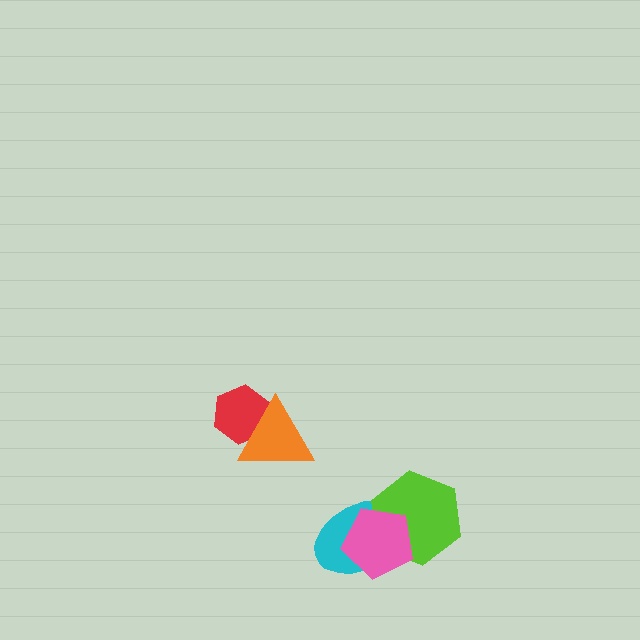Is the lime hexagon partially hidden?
Yes, it is partially covered by another shape.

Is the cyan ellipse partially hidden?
Yes, it is partially covered by another shape.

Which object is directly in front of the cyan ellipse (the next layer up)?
The lime hexagon is directly in front of the cyan ellipse.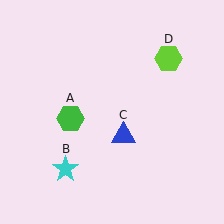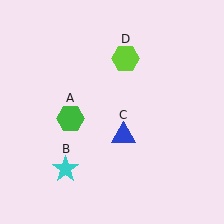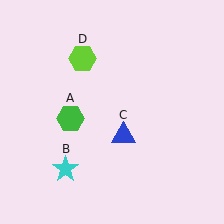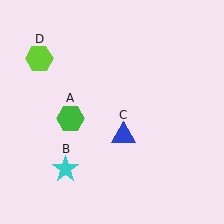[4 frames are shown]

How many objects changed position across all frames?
1 object changed position: lime hexagon (object D).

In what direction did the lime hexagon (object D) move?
The lime hexagon (object D) moved left.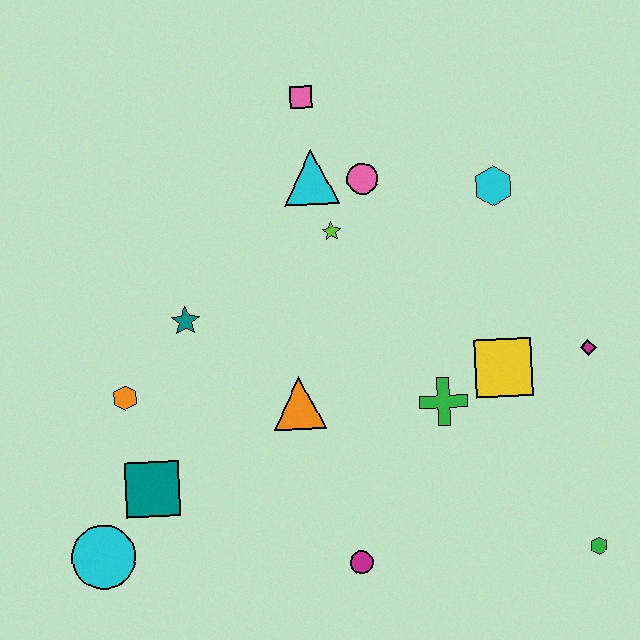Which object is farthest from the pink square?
The green hexagon is farthest from the pink square.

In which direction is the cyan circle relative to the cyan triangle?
The cyan circle is below the cyan triangle.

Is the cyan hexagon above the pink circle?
No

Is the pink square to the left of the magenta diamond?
Yes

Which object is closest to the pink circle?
The cyan triangle is closest to the pink circle.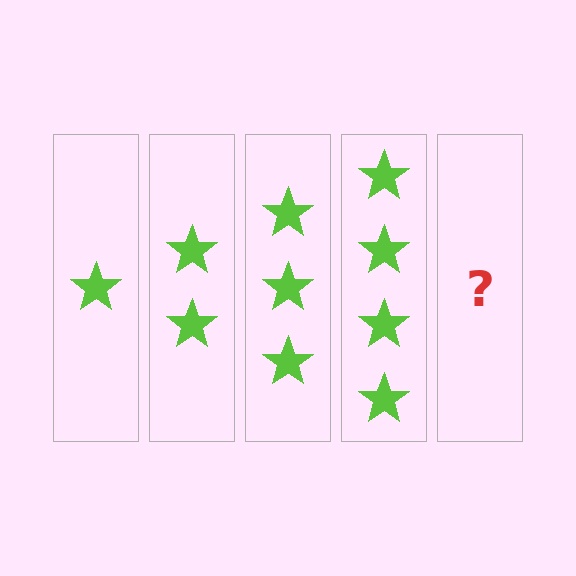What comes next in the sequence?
The next element should be 5 stars.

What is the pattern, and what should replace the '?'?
The pattern is that each step adds one more star. The '?' should be 5 stars.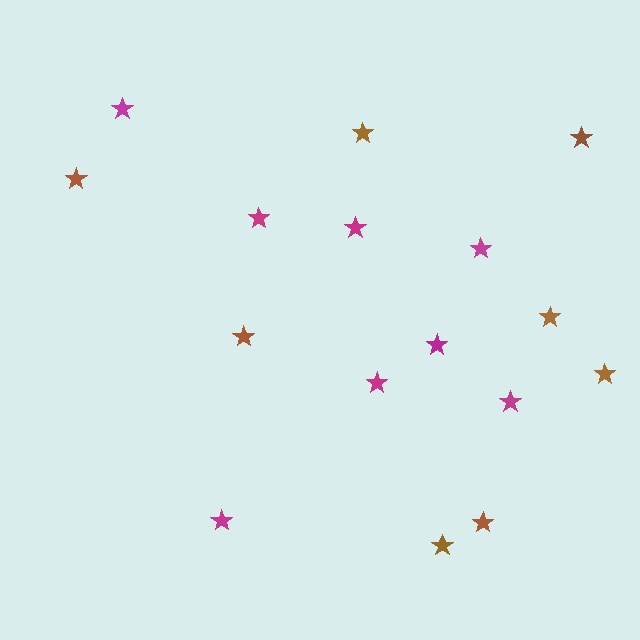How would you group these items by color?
There are 2 groups: one group of brown stars (8) and one group of magenta stars (8).